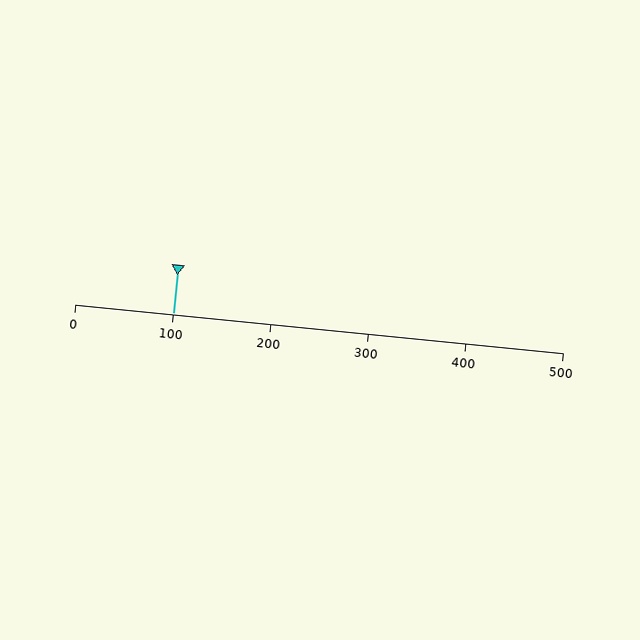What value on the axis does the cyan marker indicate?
The marker indicates approximately 100.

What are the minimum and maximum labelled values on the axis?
The axis runs from 0 to 500.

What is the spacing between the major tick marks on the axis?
The major ticks are spaced 100 apart.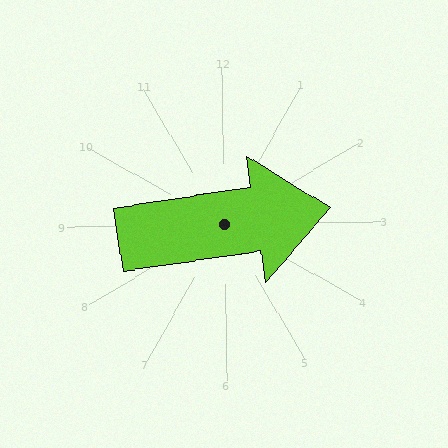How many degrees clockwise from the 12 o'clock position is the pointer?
Approximately 82 degrees.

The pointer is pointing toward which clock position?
Roughly 3 o'clock.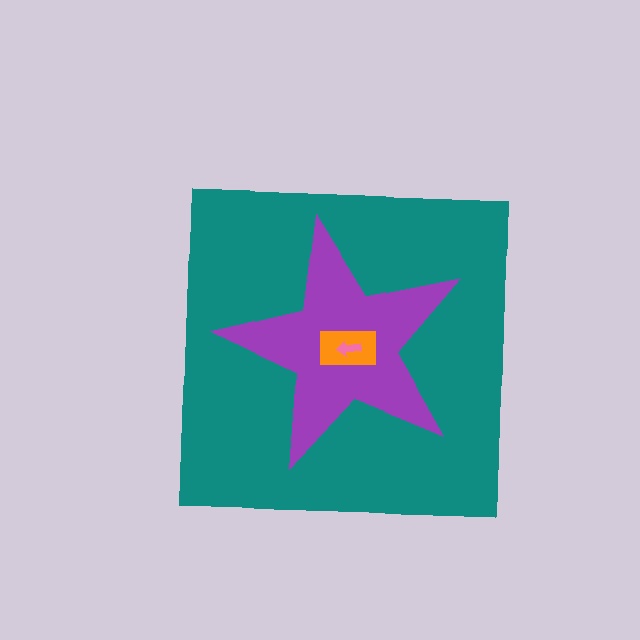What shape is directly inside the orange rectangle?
The pink arrow.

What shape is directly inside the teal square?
The purple star.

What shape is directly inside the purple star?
The orange rectangle.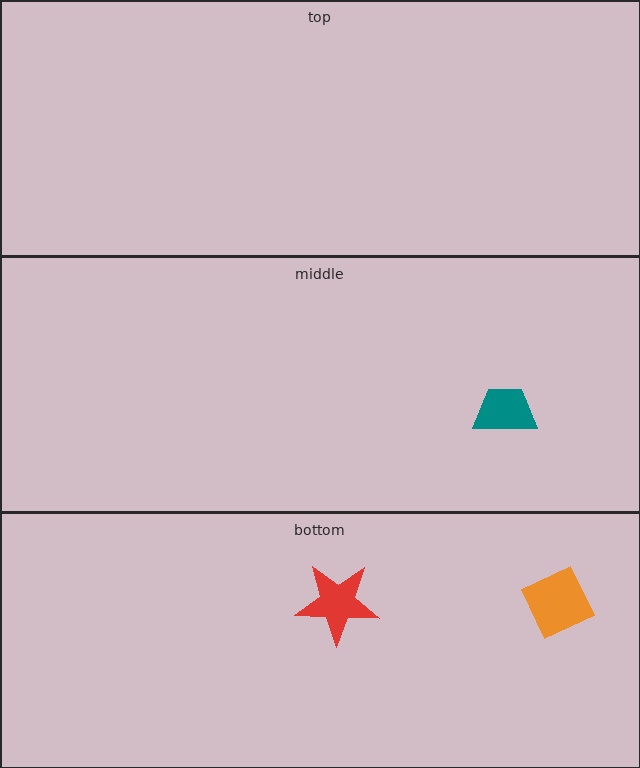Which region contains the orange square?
The bottom region.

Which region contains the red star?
The bottom region.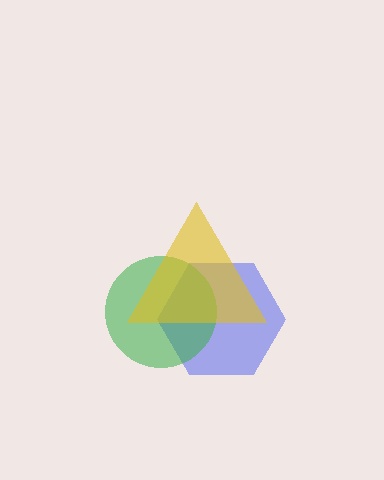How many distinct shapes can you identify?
There are 3 distinct shapes: a blue hexagon, a green circle, a yellow triangle.